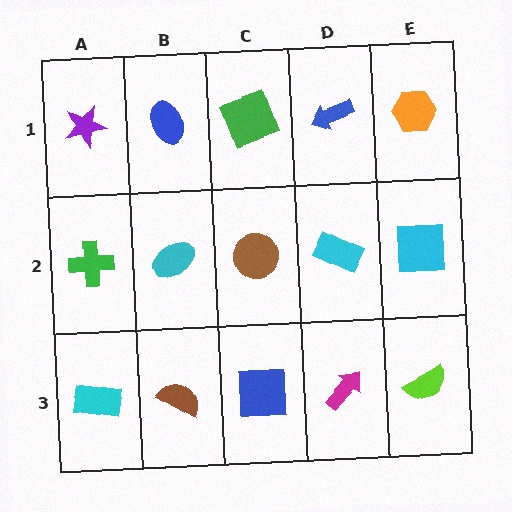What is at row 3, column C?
A blue square.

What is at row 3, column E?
A lime semicircle.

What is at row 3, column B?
A brown semicircle.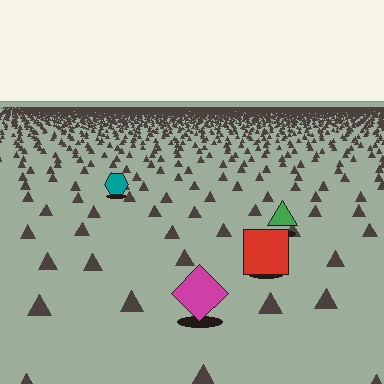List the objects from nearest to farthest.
From nearest to farthest: the magenta diamond, the red square, the green triangle, the teal hexagon.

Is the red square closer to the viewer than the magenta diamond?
No. The magenta diamond is closer — you can tell from the texture gradient: the ground texture is coarser near it.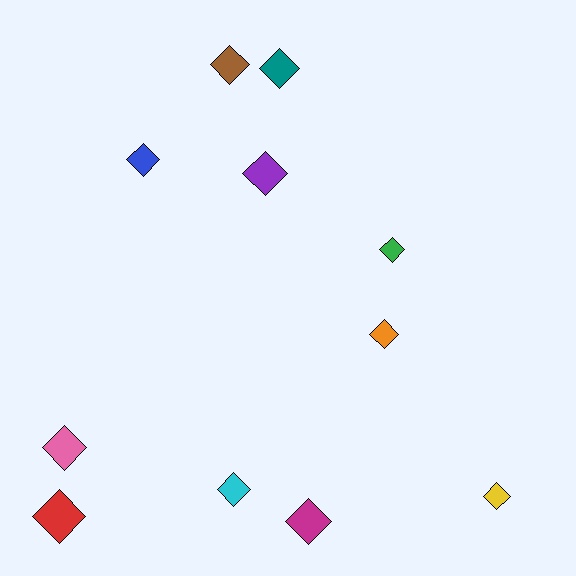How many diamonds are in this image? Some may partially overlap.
There are 11 diamonds.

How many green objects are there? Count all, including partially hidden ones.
There is 1 green object.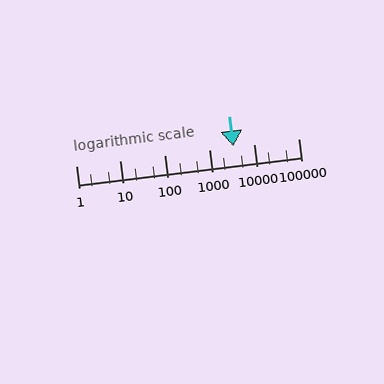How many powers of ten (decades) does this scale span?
The scale spans 5 decades, from 1 to 100000.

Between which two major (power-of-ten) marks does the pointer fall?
The pointer is between 1000 and 10000.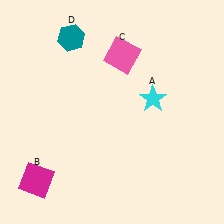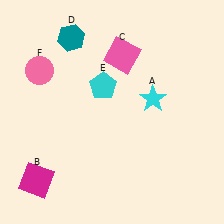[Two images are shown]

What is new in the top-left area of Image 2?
A cyan pentagon (E) was added in the top-left area of Image 2.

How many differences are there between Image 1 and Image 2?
There are 2 differences between the two images.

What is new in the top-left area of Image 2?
A pink circle (F) was added in the top-left area of Image 2.